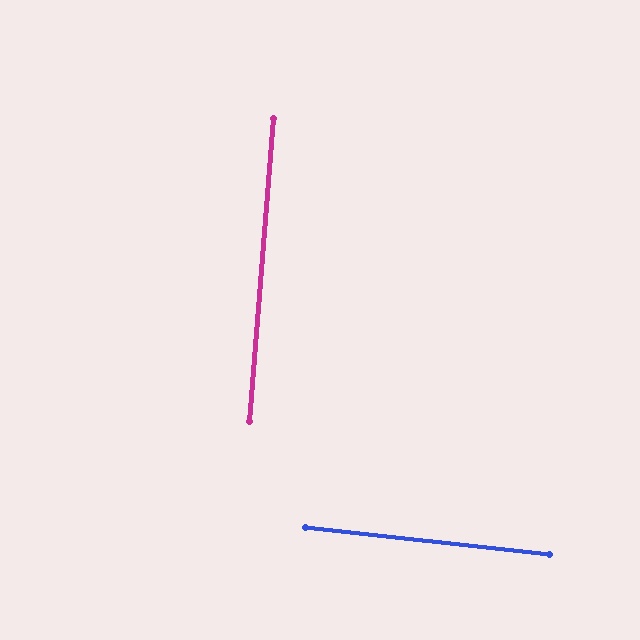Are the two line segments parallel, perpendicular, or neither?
Perpendicular — they meet at approximately 88°.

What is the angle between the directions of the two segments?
Approximately 88 degrees.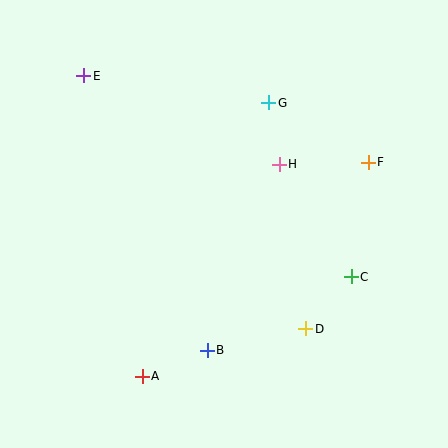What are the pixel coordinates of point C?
Point C is at (351, 277).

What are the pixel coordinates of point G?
Point G is at (269, 103).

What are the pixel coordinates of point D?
Point D is at (306, 329).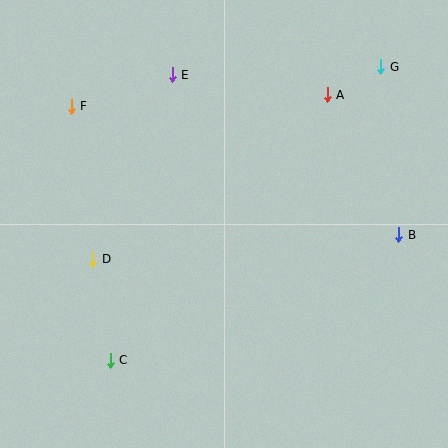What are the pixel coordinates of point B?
Point B is at (399, 235).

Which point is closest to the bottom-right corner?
Point B is closest to the bottom-right corner.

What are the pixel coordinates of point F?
Point F is at (71, 106).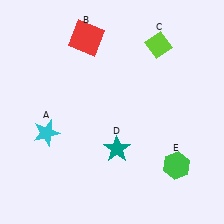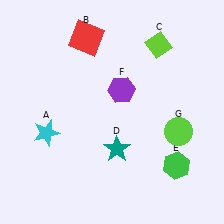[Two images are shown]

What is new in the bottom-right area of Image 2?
A lime circle (G) was added in the bottom-right area of Image 2.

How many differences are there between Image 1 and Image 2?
There are 2 differences between the two images.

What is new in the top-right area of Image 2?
A purple hexagon (F) was added in the top-right area of Image 2.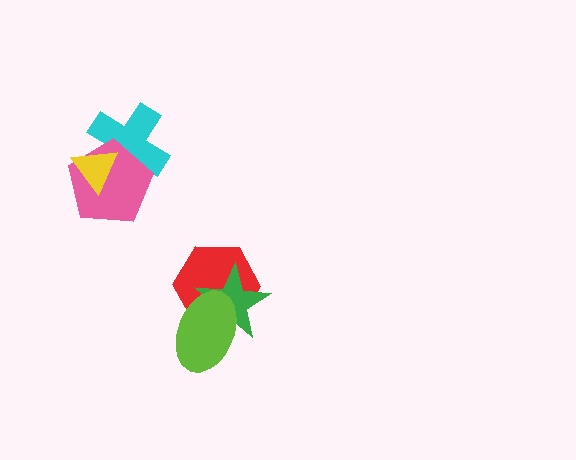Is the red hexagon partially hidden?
Yes, it is partially covered by another shape.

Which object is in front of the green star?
The lime ellipse is in front of the green star.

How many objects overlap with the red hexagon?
2 objects overlap with the red hexagon.